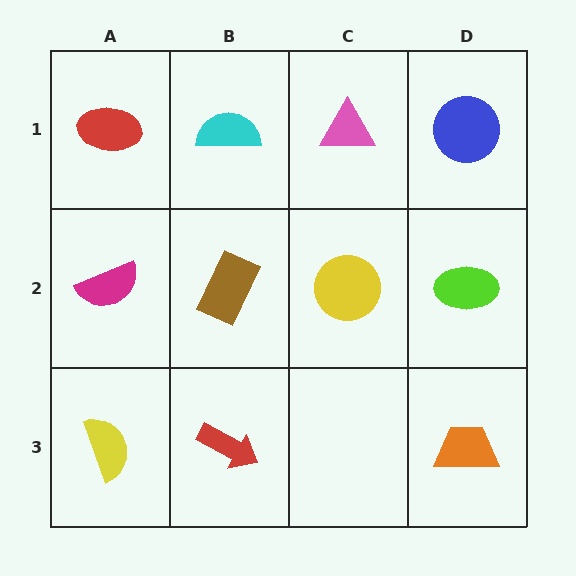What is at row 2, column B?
A brown rectangle.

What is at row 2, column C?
A yellow circle.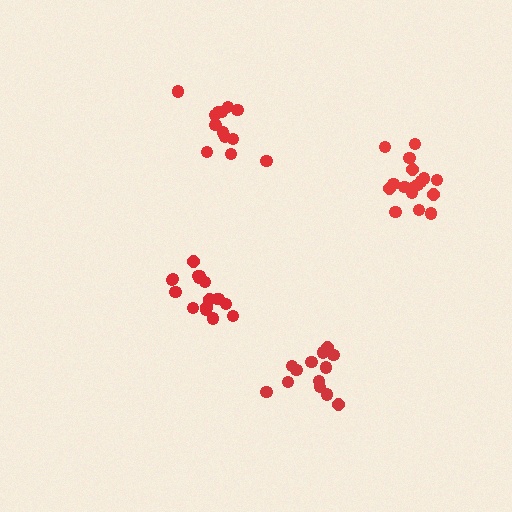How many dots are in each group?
Group 1: 13 dots, Group 2: 17 dots, Group 3: 18 dots, Group 4: 13 dots (61 total).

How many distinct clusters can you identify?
There are 4 distinct clusters.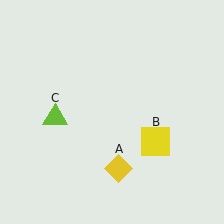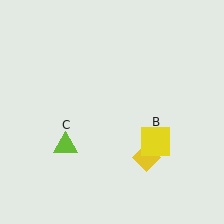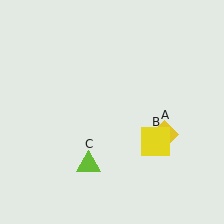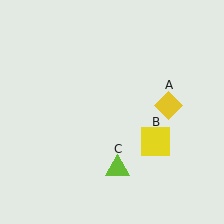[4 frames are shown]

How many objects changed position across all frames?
2 objects changed position: yellow diamond (object A), lime triangle (object C).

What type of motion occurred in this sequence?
The yellow diamond (object A), lime triangle (object C) rotated counterclockwise around the center of the scene.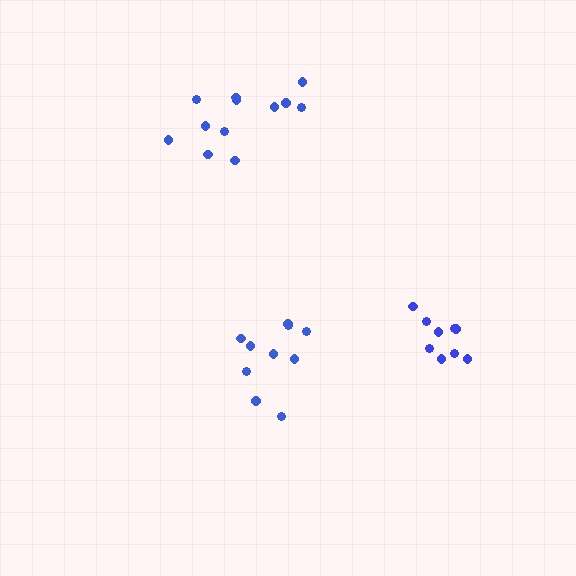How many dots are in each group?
Group 1: 10 dots, Group 2: 9 dots, Group 3: 12 dots (31 total).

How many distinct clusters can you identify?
There are 3 distinct clusters.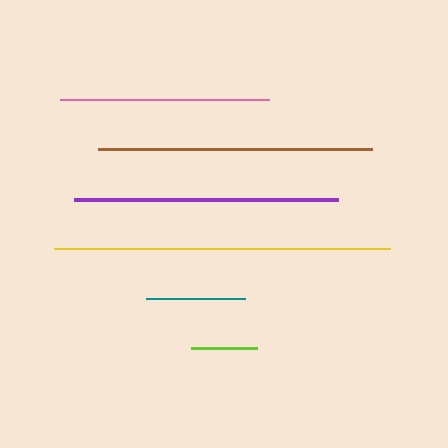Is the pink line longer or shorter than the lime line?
The pink line is longer than the lime line.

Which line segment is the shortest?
The lime line is the shortest at approximately 67 pixels.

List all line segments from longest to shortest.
From longest to shortest: yellow, brown, purple, pink, teal, lime.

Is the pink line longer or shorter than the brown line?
The brown line is longer than the pink line.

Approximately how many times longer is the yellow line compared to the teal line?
The yellow line is approximately 3.4 times the length of the teal line.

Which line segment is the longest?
The yellow line is the longest at approximately 335 pixels.